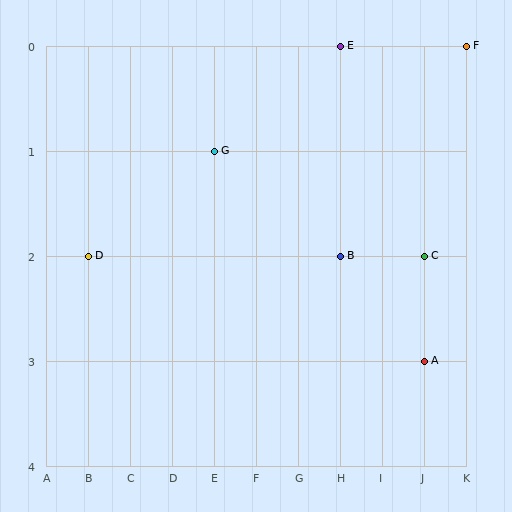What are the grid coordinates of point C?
Point C is at grid coordinates (J, 2).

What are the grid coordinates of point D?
Point D is at grid coordinates (B, 2).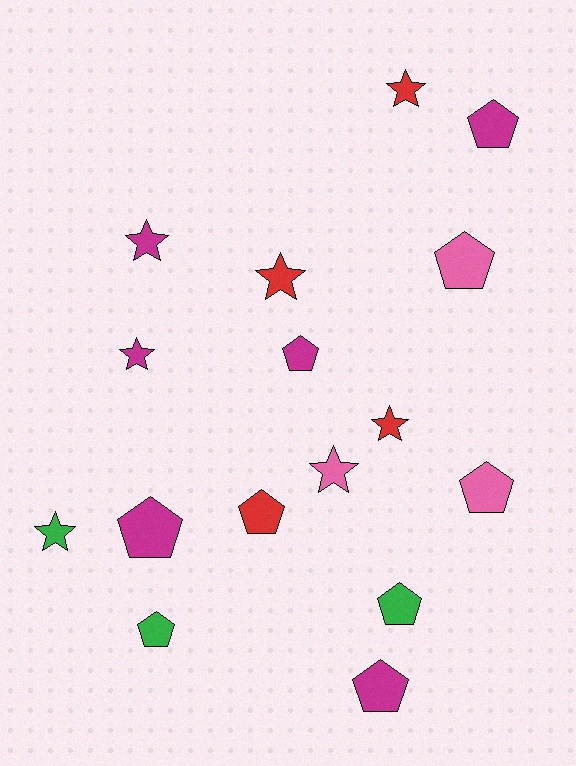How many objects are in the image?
There are 16 objects.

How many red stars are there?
There are 3 red stars.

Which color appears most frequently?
Magenta, with 6 objects.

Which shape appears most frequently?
Pentagon, with 9 objects.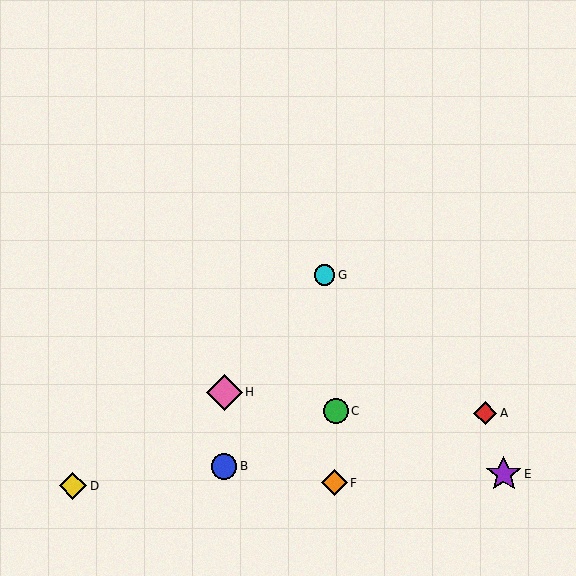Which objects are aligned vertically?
Objects B, H are aligned vertically.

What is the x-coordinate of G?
Object G is at x≈324.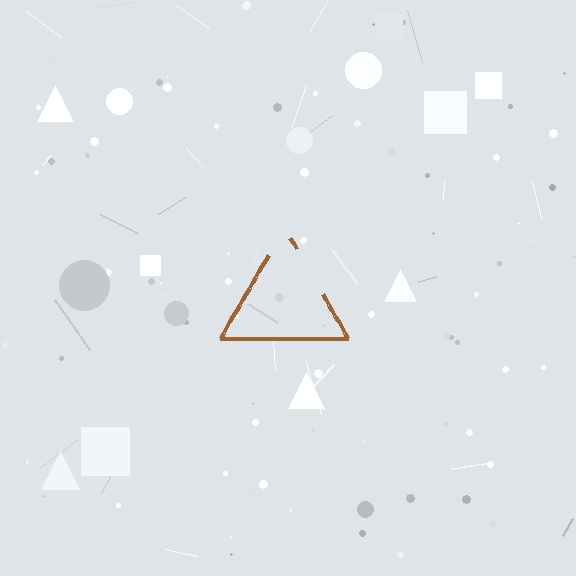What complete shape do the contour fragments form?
The contour fragments form a triangle.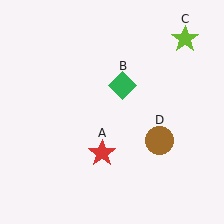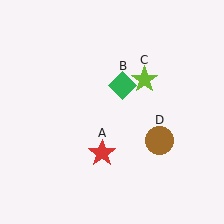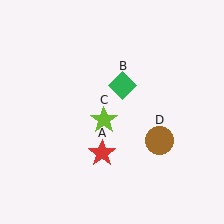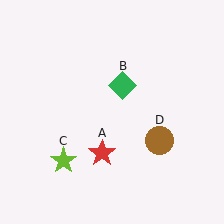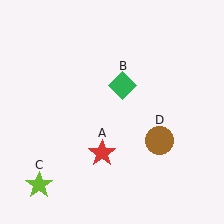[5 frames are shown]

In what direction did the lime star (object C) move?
The lime star (object C) moved down and to the left.